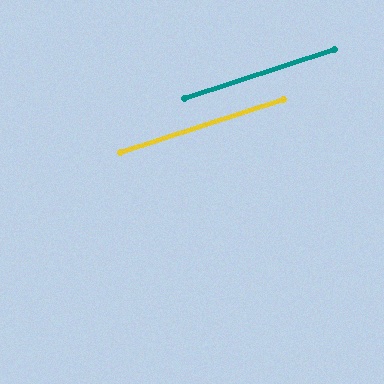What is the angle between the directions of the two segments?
Approximately 0 degrees.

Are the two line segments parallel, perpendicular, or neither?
Parallel — their directions differ by only 0.1°.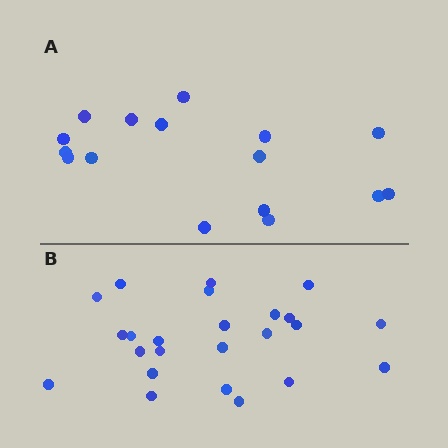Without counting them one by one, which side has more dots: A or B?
Region B (the bottom region) has more dots.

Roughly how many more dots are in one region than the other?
Region B has roughly 8 or so more dots than region A.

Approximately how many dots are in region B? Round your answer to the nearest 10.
About 20 dots. (The exact count is 24, which rounds to 20.)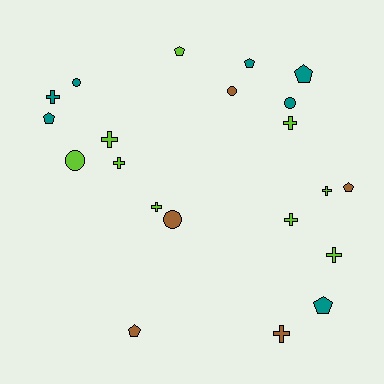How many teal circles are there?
There are 2 teal circles.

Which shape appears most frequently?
Cross, with 9 objects.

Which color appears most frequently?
Lime, with 9 objects.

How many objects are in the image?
There are 21 objects.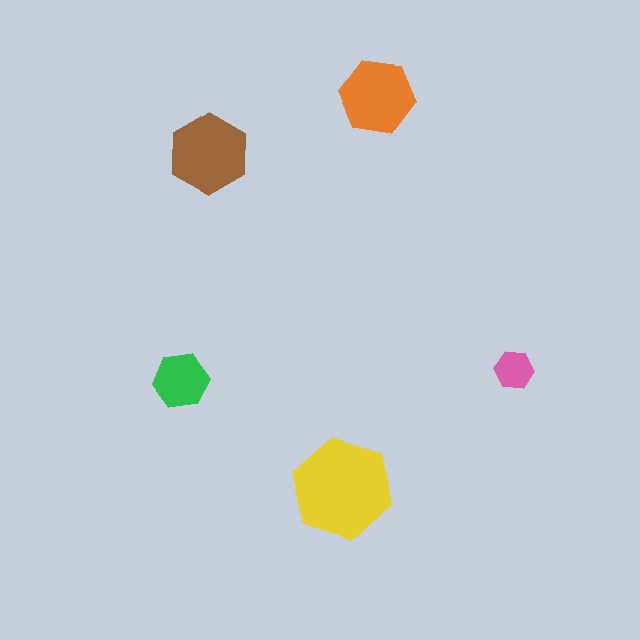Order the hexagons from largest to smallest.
the yellow one, the brown one, the orange one, the green one, the pink one.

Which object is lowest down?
The yellow hexagon is bottommost.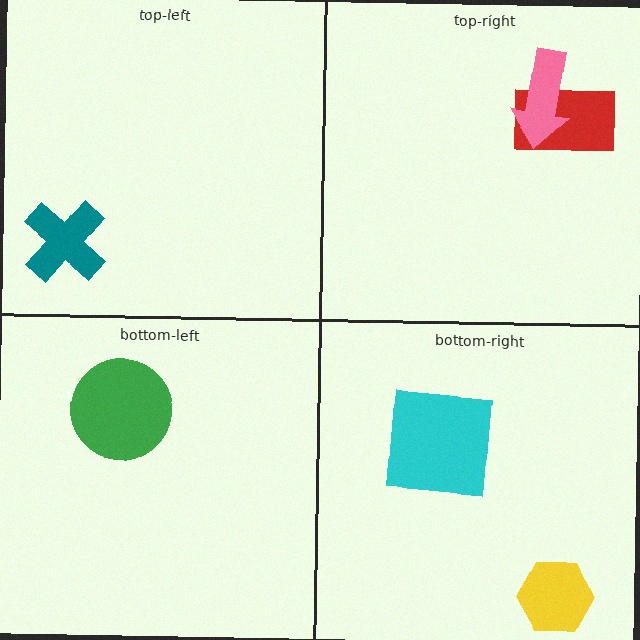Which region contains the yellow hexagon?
The bottom-right region.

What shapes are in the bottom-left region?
The green circle.